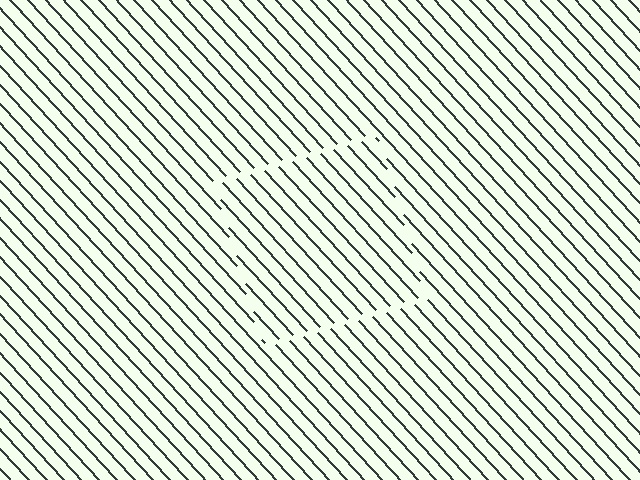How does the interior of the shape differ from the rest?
The interior of the shape contains the same grating, shifted by half a period — the contour is defined by the phase discontinuity where line-ends from the inner and outer gratings abut.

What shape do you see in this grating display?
An illusory square. The interior of the shape contains the same grating, shifted by half a period — the contour is defined by the phase discontinuity where line-ends from the inner and outer gratings abut.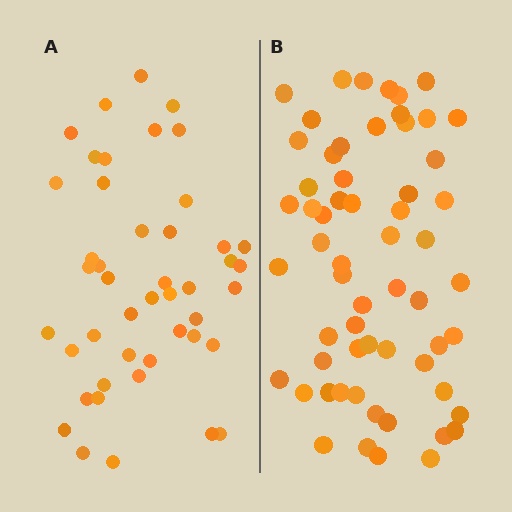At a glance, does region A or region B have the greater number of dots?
Region B (the right region) has more dots.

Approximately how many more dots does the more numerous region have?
Region B has approximately 15 more dots than region A.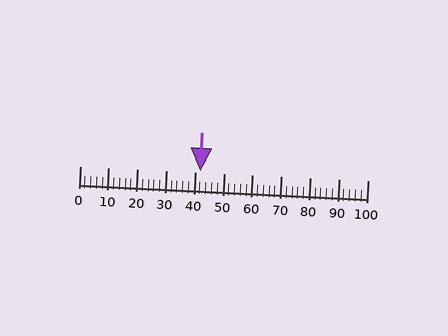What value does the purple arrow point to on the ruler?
The purple arrow points to approximately 42.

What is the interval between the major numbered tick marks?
The major tick marks are spaced 10 units apart.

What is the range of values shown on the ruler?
The ruler shows values from 0 to 100.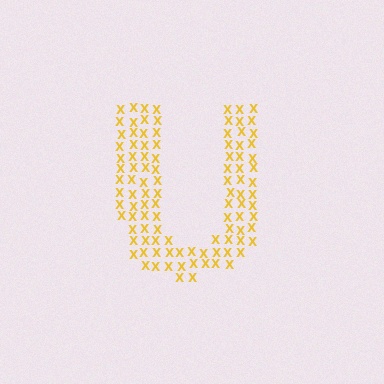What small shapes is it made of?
It is made of small letter X's.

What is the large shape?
The large shape is the letter U.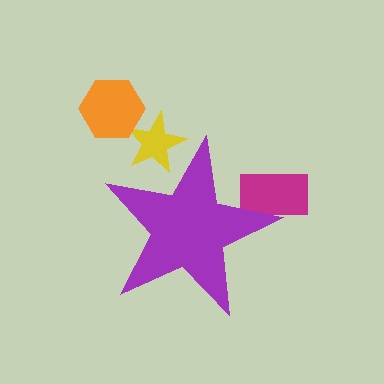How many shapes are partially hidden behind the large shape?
2 shapes are partially hidden.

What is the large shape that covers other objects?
A purple star.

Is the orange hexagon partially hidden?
No, the orange hexagon is fully visible.